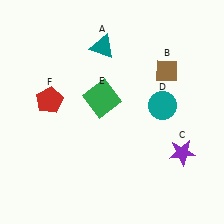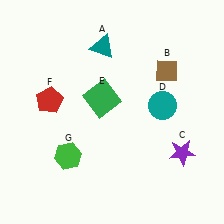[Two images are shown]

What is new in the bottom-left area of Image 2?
A green hexagon (G) was added in the bottom-left area of Image 2.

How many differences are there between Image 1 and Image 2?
There is 1 difference between the two images.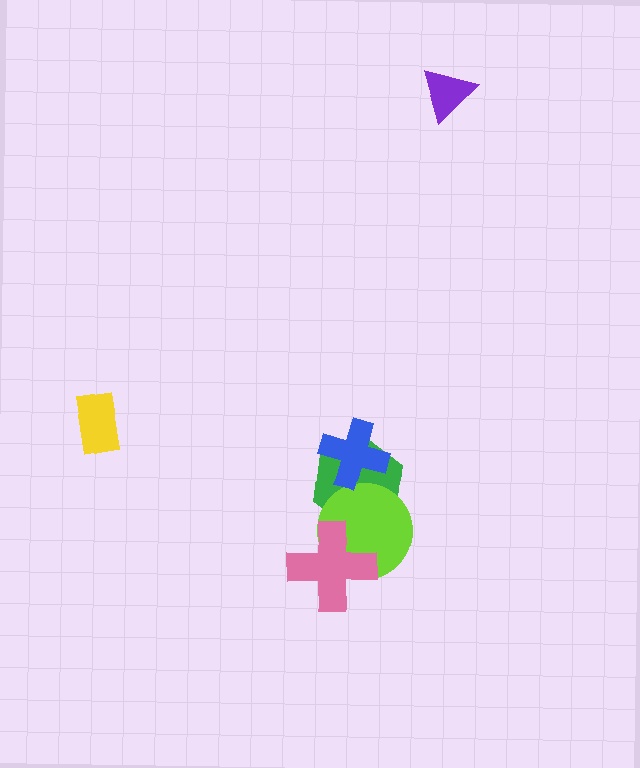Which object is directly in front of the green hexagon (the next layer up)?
The lime circle is directly in front of the green hexagon.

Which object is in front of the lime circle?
The pink cross is in front of the lime circle.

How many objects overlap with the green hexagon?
2 objects overlap with the green hexagon.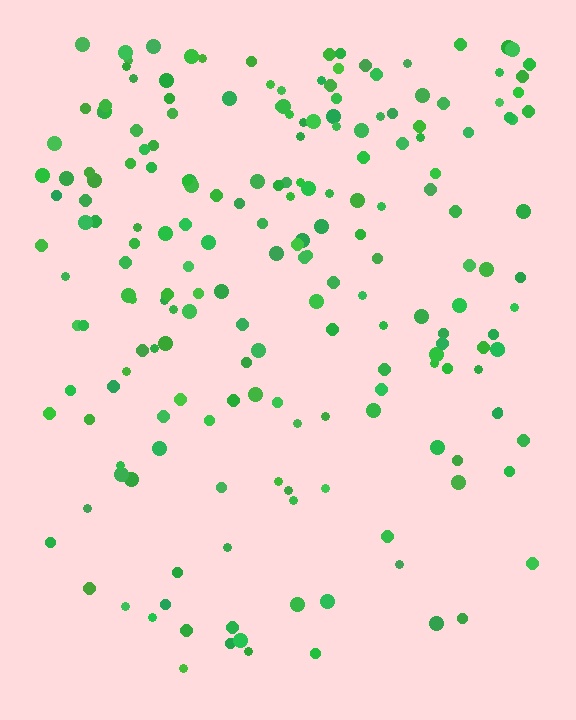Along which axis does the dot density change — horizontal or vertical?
Vertical.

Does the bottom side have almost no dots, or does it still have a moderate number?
Still a moderate number, just noticeably fewer than the top.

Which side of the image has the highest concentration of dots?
The top.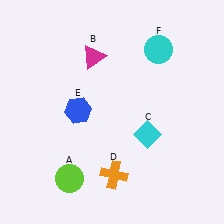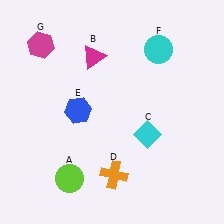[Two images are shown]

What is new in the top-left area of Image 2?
A magenta hexagon (G) was added in the top-left area of Image 2.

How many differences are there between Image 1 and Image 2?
There is 1 difference between the two images.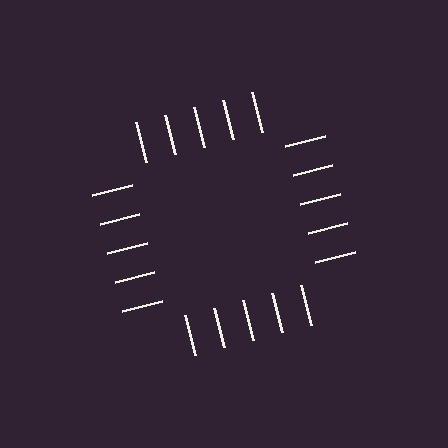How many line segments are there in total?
20 — 5 along each of the 4 edges.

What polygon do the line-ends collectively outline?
An illusory square — the line segments terminate on its edges but no continuous stroke is drawn.